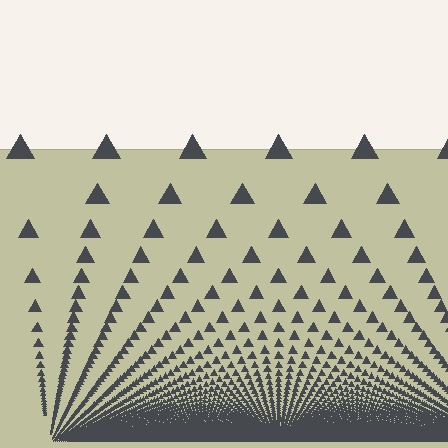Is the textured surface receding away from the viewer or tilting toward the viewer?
The surface appears to tilt toward the viewer. Texture elements get larger and sparser toward the top.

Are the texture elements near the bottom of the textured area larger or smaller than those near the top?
Smaller. The gradient is inverted — elements near the bottom are smaller and denser.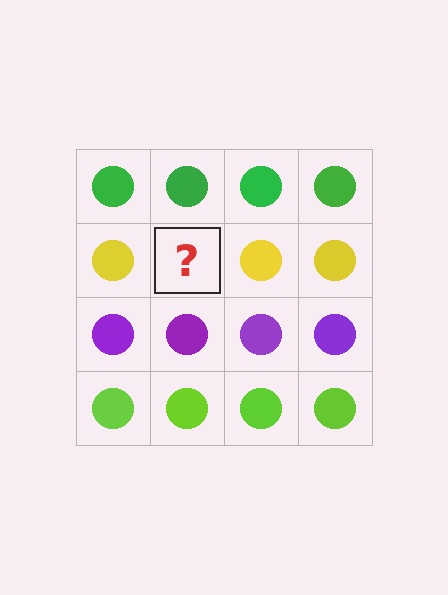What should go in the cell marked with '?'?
The missing cell should contain a yellow circle.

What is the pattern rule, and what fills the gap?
The rule is that each row has a consistent color. The gap should be filled with a yellow circle.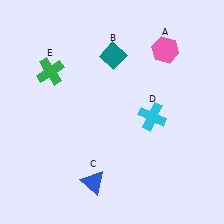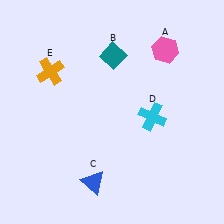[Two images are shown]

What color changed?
The cross (E) changed from green in Image 1 to orange in Image 2.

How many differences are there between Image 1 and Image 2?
There is 1 difference between the two images.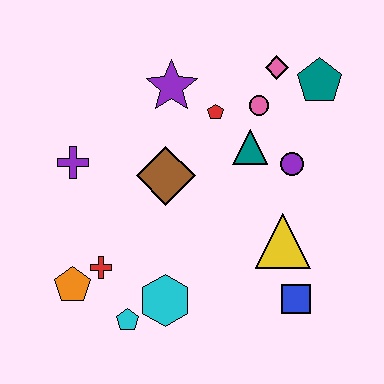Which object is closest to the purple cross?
The brown diamond is closest to the purple cross.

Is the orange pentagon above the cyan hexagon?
Yes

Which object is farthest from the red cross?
The teal pentagon is farthest from the red cross.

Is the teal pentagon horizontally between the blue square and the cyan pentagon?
No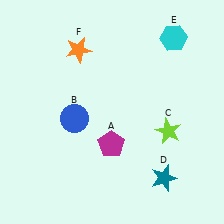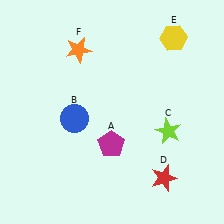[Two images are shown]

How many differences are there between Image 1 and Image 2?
There are 2 differences between the two images.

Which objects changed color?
D changed from teal to red. E changed from cyan to yellow.